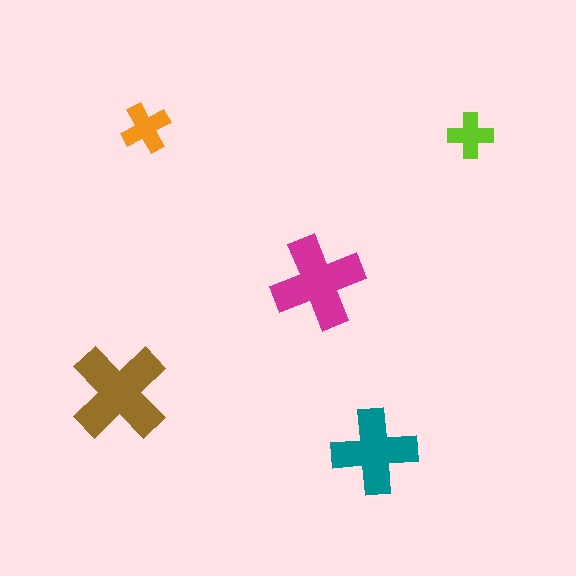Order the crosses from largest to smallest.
the brown one, the magenta one, the teal one, the orange one, the lime one.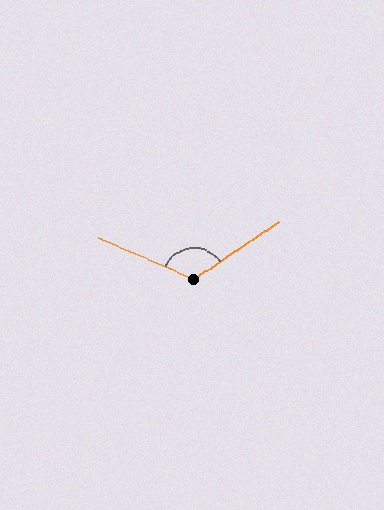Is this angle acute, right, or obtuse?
It is obtuse.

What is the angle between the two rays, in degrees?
Approximately 122 degrees.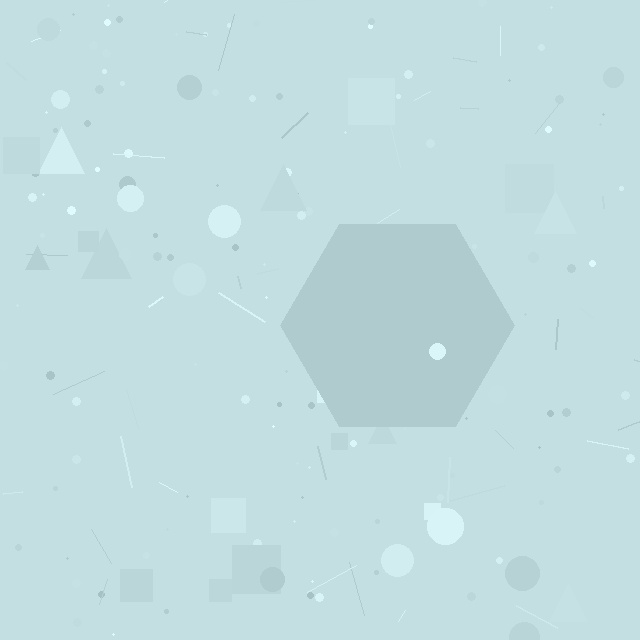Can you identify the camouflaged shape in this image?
The camouflaged shape is a hexagon.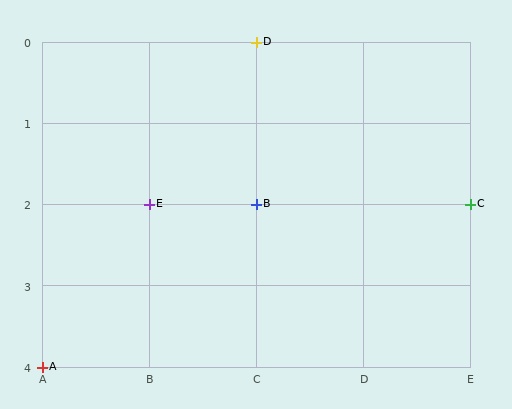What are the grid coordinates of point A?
Point A is at grid coordinates (A, 4).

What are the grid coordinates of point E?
Point E is at grid coordinates (B, 2).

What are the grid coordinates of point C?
Point C is at grid coordinates (E, 2).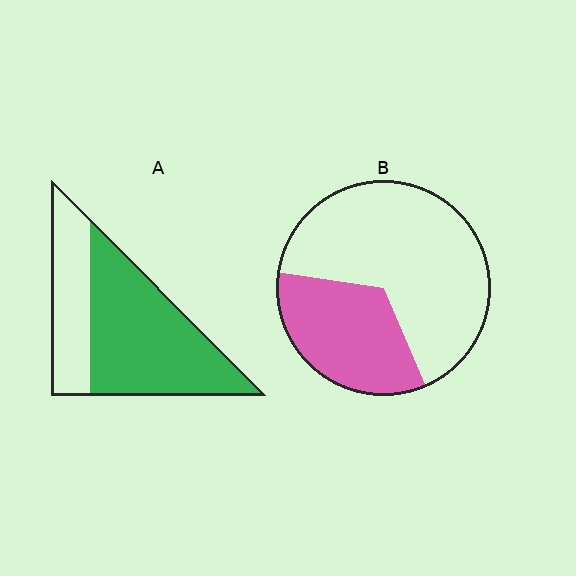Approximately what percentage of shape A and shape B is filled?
A is approximately 65% and B is approximately 35%.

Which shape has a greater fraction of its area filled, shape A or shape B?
Shape A.